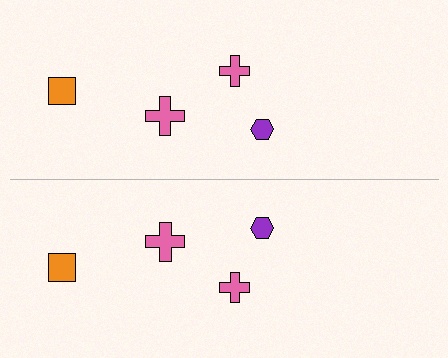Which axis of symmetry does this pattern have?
The pattern has a horizontal axis of symmetry running through the center of the image.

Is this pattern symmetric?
Yes, this pattern has bilateral (reflection) symmetry.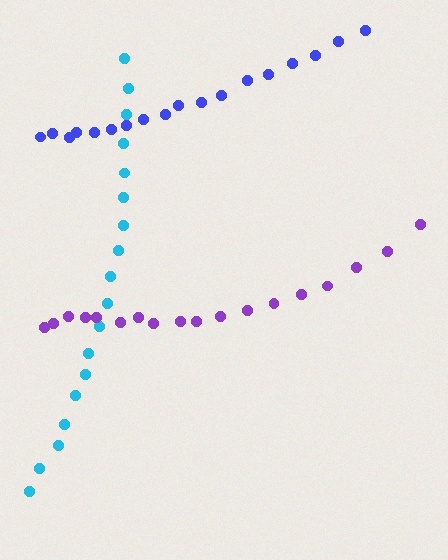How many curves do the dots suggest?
There are 3 distinct paths.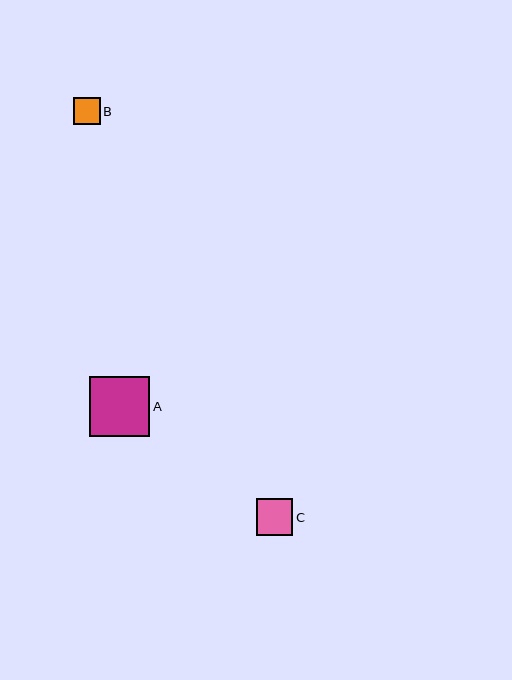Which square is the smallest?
Square B is the smallest with a size of approximately 27 pixels.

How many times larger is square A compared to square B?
Square A is approximately 2.2 times the size of square B.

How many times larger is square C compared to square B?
Square C is approximately 1.4 times the size of square B.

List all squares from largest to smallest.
From largest to smallest: A, C, B.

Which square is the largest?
Square A is the largest with a size of approximately 60 pixels.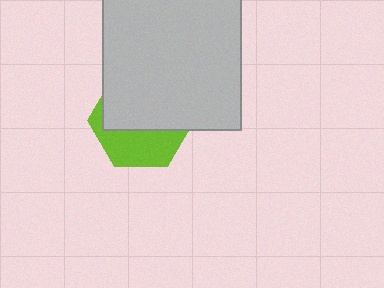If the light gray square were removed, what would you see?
You would see the complete lime hexagon.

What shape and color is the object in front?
The object in front is a light gray square.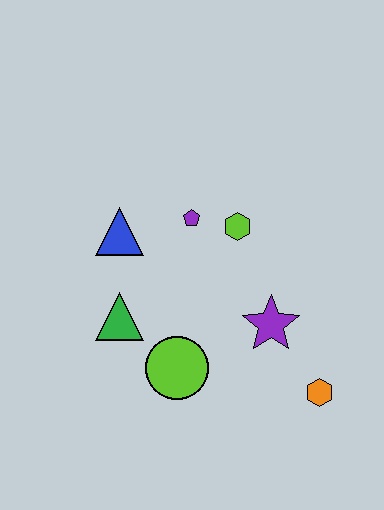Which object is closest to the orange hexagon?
The purple star is closest to the orange hexagon.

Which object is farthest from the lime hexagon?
The orange hexagon is farthest from the lime hexagon.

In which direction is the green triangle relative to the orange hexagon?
The green triangle is to the left of the orange hexagon.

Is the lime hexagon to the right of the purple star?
No